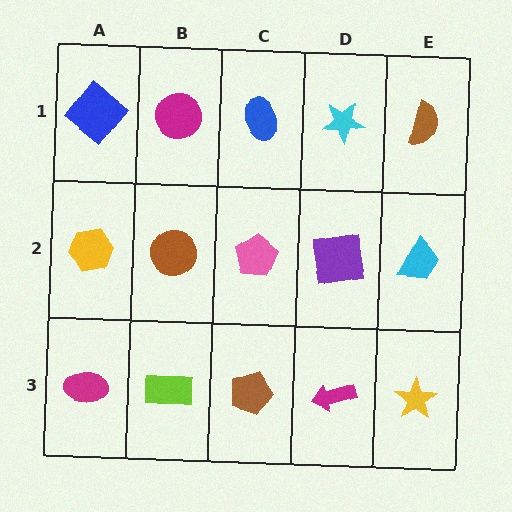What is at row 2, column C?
A pink pentagon.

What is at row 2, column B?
A brown circle.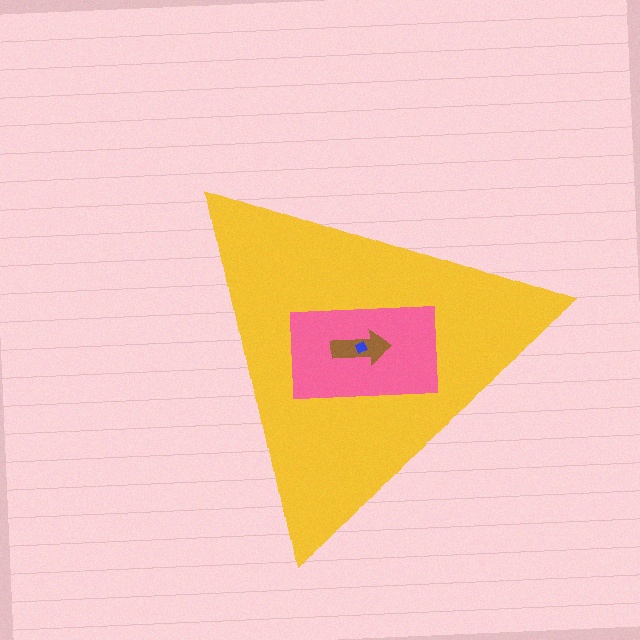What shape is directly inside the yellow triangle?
The pink rectangle.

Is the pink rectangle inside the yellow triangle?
Yes.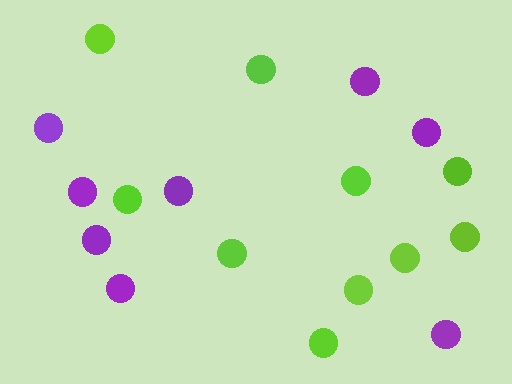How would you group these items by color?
There are 2 groups: one group of lime circles (10) and one group of purple circles (8).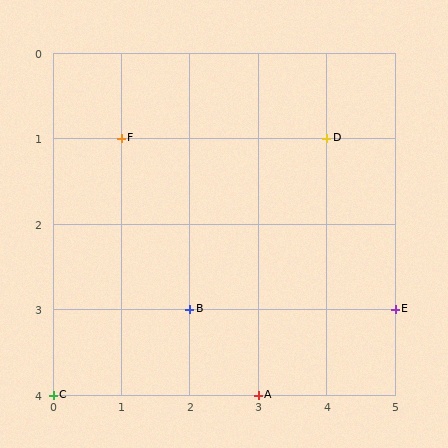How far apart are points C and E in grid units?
Points C and E are 5 columns and 1 row apart (about 5.1 grid units diagonally).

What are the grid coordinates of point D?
Point D is at grid coordinates (4, 1).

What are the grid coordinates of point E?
Point E is at grid coordinates (5, 3).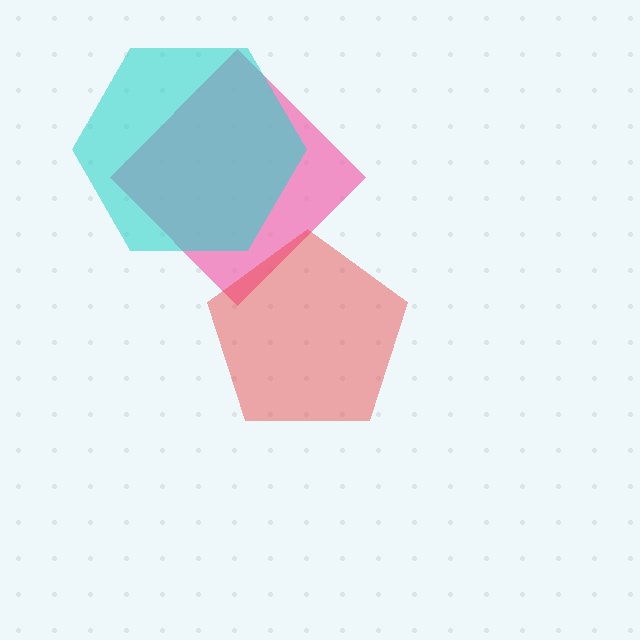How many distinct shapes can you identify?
There are 3 distinct shapes: a pink diamond, a cyan hexagon, a red pentagon.